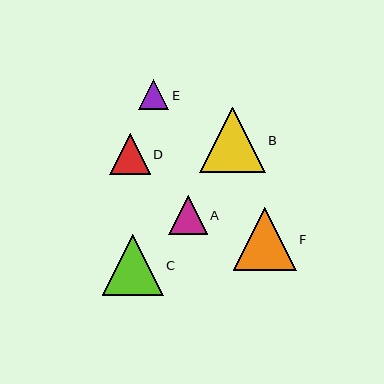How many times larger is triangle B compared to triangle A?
Triangle B is approximately 1.7 times the size of triangle A.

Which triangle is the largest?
Triangle B is the largest with a size of approximately 65 pixels.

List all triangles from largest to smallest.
From largest to smallest: B, F, C, D, A, E.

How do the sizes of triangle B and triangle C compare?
Triangle B and triangle C are approximately the same size.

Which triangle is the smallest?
Triangle E is the smallest with a size of approximately 30 pixels.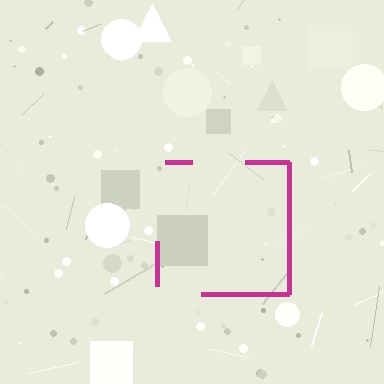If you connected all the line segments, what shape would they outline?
They would outline a square.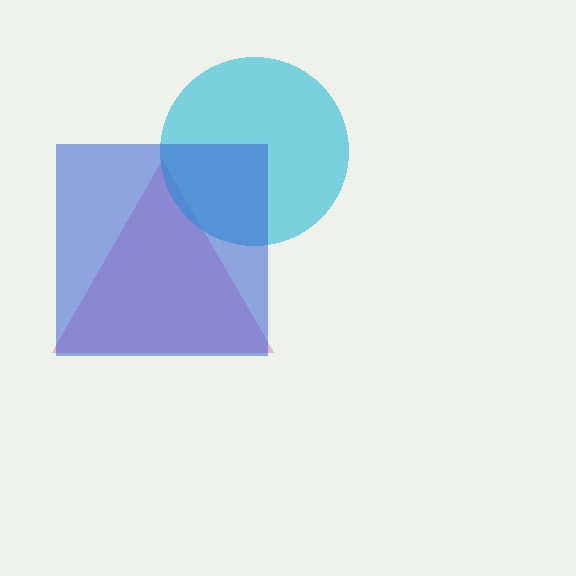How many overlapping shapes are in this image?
There are 3 overlapping shapes in the image.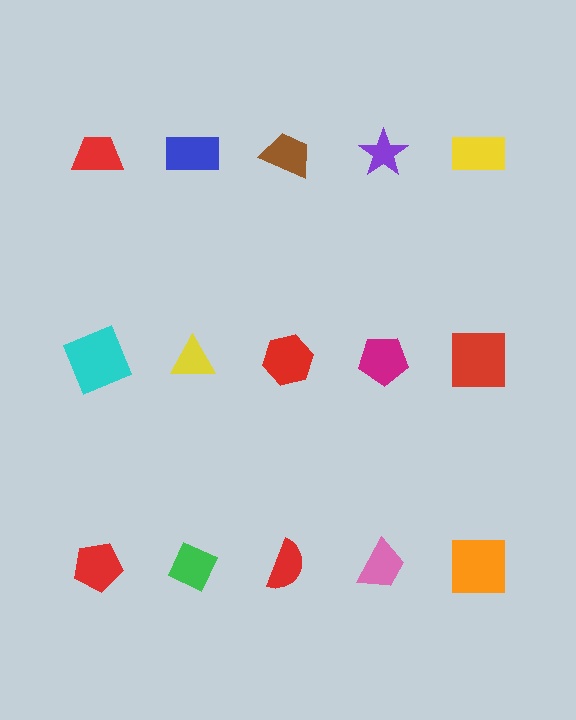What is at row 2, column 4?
A magenta pentagon.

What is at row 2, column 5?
A red square.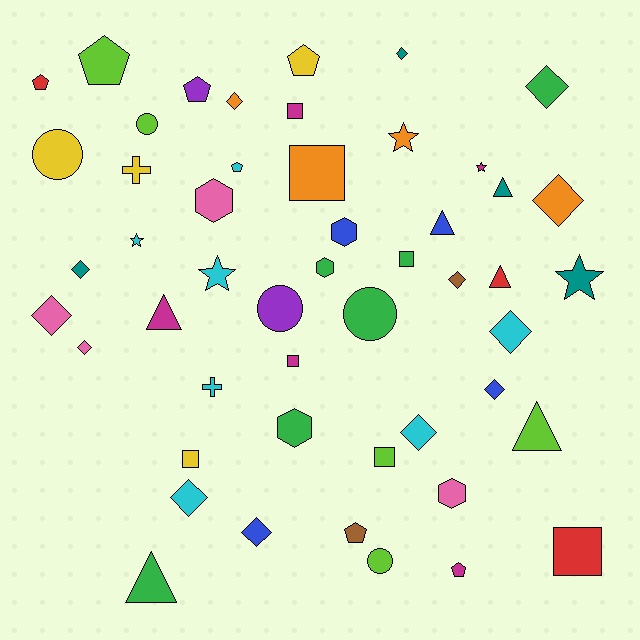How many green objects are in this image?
There are 6 green objects.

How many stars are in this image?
There are 5 stars.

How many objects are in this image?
There are 50 objects.